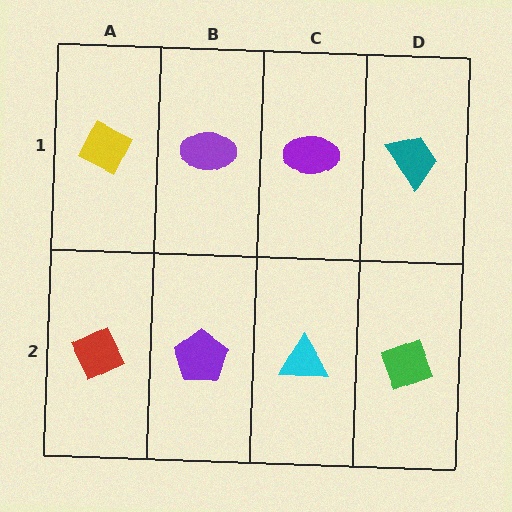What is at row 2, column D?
A green diamond.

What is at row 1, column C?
A purple ellipse.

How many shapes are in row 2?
4 shapes.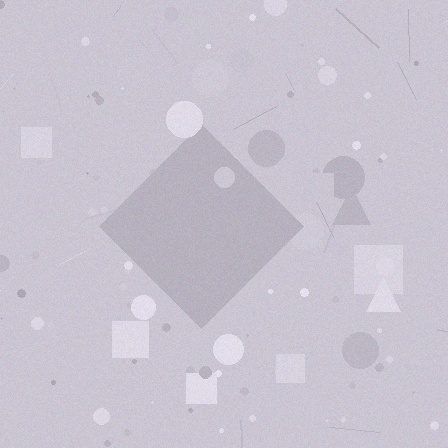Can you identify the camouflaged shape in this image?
The camouflaged shape is a diamond.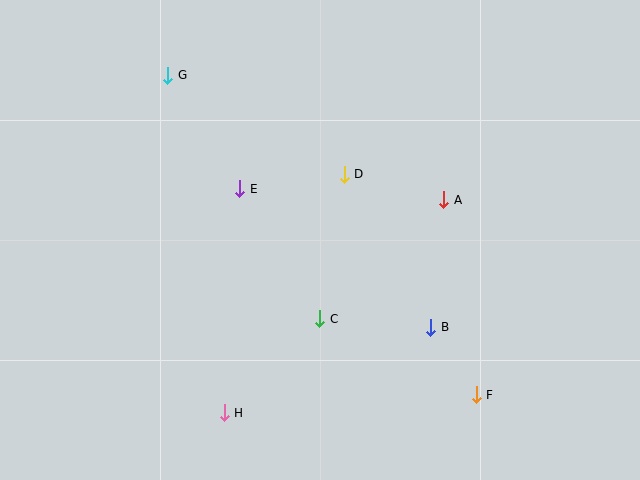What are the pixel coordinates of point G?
Point G is at (168, 75).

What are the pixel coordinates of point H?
Point H is at (224, 413).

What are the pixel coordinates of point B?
Point B is at (431, 327).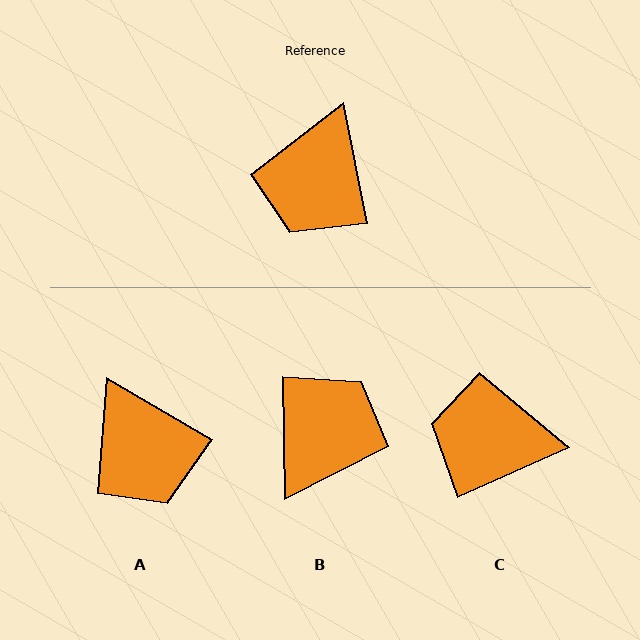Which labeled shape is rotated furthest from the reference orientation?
B, about 169 degrees away.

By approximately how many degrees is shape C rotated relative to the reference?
Approximately 77 degrees clockwise.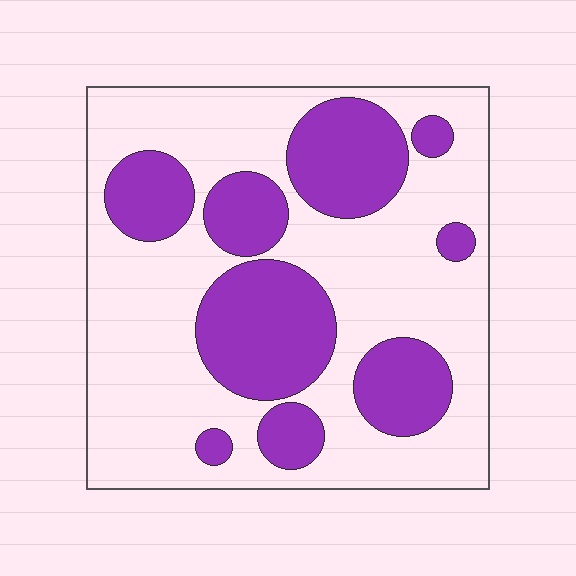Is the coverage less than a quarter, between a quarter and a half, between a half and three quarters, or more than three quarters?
Between a quarter and a half.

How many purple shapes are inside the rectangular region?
9.